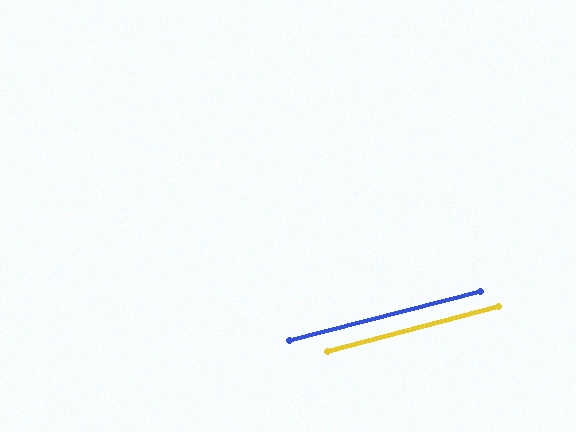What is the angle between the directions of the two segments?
Approximately 0 degrees.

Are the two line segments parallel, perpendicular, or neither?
Parallel — their directions differ by only 0.3°.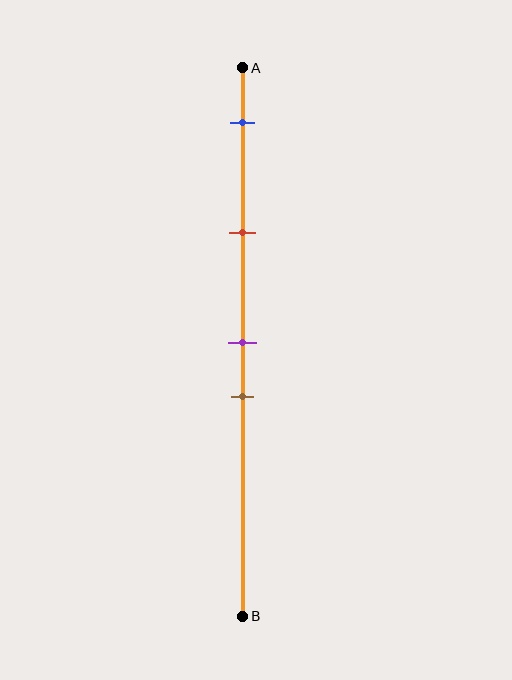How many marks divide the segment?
There are 4 marks dividing the segment.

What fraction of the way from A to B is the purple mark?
The purple mark is approximately 50% (0.5) of the way from A to B.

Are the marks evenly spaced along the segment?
No, the marks are not evenly spaced.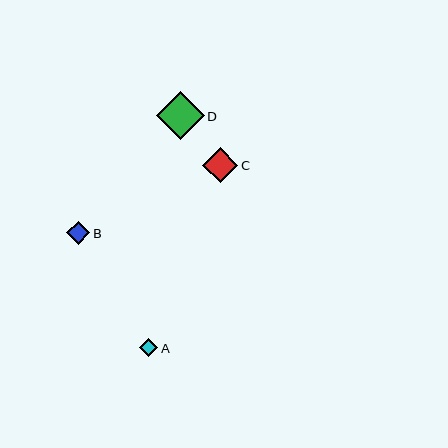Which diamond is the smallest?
Diamond A is the smallest with a size of approximately 18 pixels.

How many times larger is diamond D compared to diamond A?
Diamond D is approximately 2.6 times the size of diamond A.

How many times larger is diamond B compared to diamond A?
Diamond B is approximately 1.3 times the size of diamond A.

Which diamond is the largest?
Diamond D is the largest with a size of approximately 48 pixels.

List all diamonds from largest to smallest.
From largest to smallest: D, C, B, A.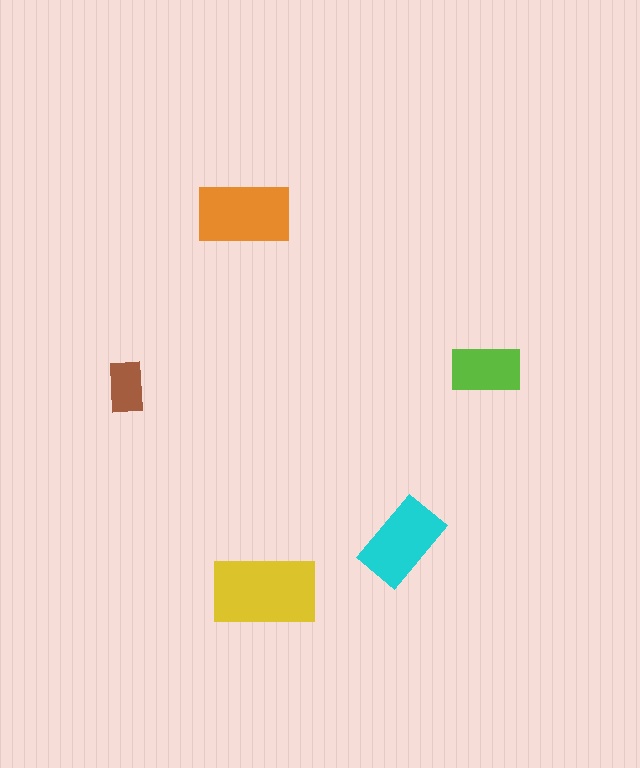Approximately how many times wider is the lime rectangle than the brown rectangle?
About 1.5 times wider.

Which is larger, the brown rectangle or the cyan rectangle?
The cyan one.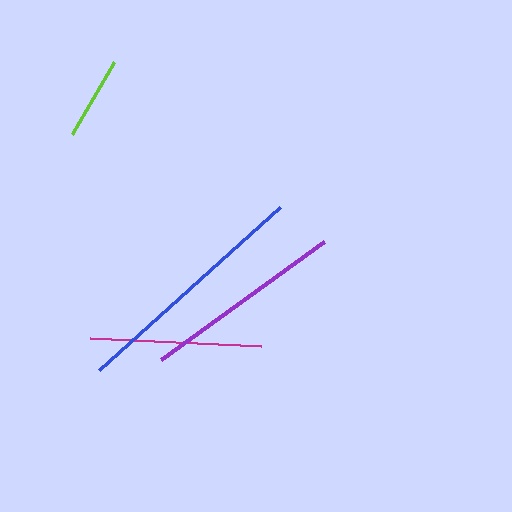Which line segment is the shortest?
The lime line is the shortest at approximately 83 pixels.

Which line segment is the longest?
The blue line is the longest at approximately 243 pixels.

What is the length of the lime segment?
The lime segment is approximately 83 pixels long.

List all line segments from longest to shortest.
From longest to shortest: blue, purple, magenta, lime.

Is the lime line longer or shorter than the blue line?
The blue line is longer than the lime line.